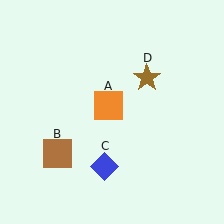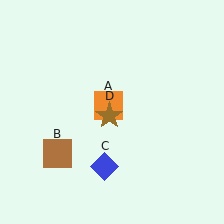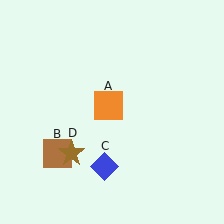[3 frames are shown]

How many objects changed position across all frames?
1 object changed position: brown star (object D).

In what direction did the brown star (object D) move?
The brown star (object D) moved down and to the left.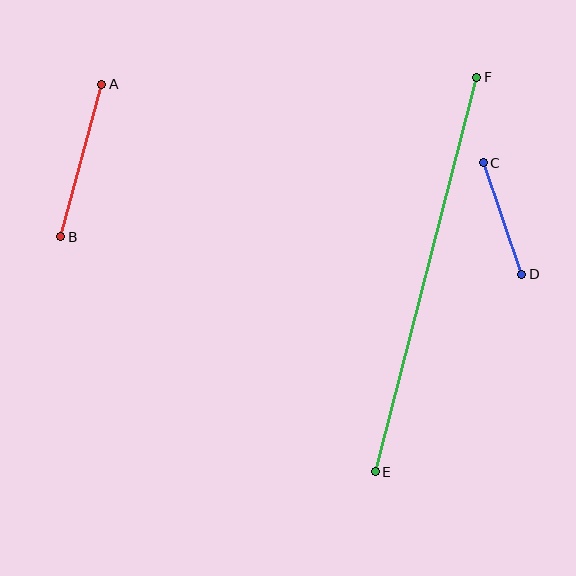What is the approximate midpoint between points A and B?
The midpoint is at approximately (81, 161) pixels.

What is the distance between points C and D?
The distance is approximately 118 pixels.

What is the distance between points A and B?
The distance is approximately 158 pixels.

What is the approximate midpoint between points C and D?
The midpoint is at approximately (503, 219) pixels.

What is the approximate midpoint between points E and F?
The midpoint is at approximately (426, 274) pixels.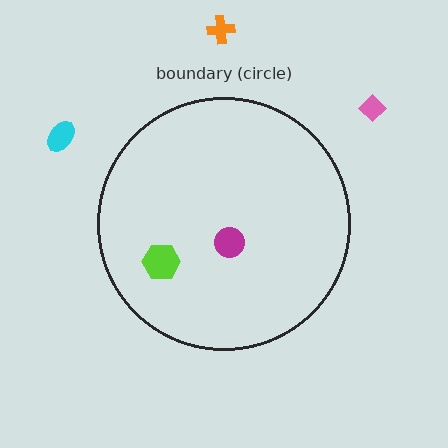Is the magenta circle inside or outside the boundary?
Inside.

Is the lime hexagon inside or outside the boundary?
Inside.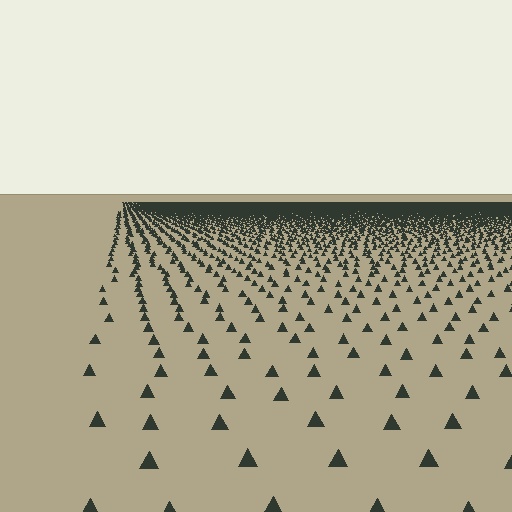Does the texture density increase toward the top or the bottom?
Density increases toward the top.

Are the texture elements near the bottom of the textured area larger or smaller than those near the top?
Larger. Near the bottom, elements are closer to the viewer and appear at a bigger on-screen size.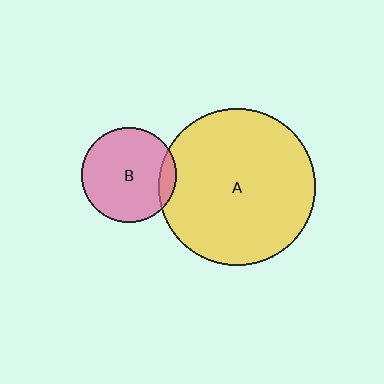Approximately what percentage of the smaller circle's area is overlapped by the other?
Approximately 10%.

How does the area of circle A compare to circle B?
Approximately 2.8 times.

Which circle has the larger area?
Circle A (yellow).